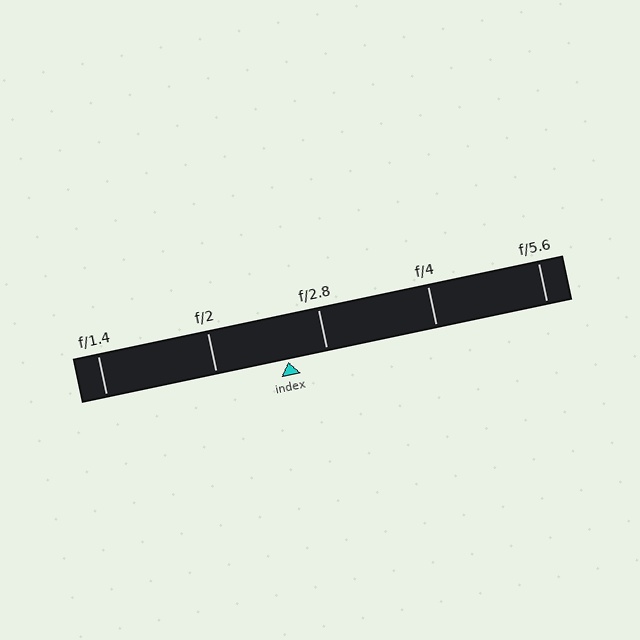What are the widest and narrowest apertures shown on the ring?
The widest aperture shown is f/1.4 and the narrowest is f/5.6.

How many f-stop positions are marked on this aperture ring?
There are 5 f-stop positions marked.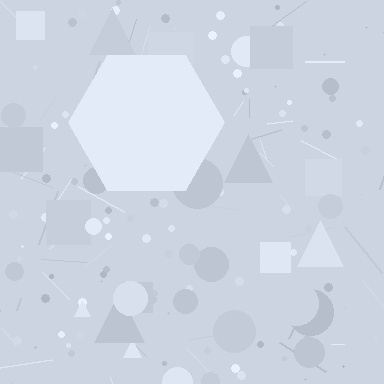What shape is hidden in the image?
A hexagon is hidden in the image.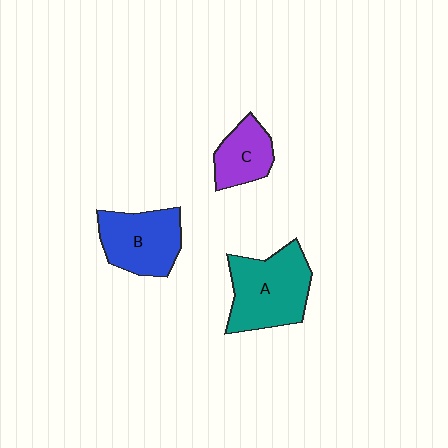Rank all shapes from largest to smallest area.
From largest to smallest: A (teal), B (blue), C (purple).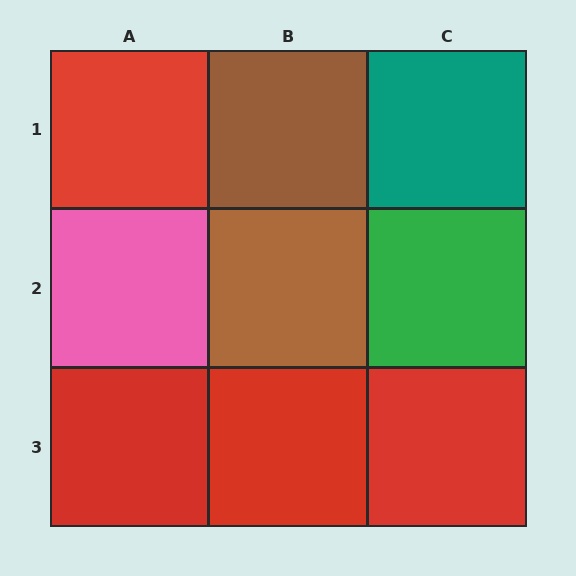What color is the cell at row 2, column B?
Brown.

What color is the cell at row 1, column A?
Red.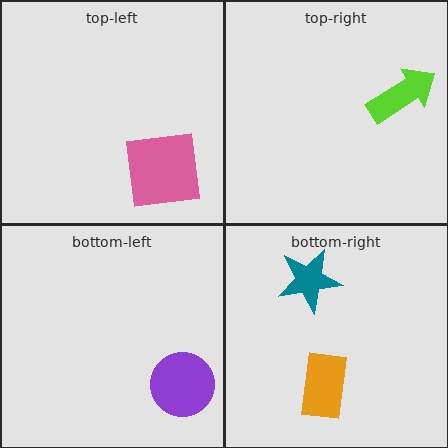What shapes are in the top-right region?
The lime arrow.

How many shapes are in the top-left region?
1.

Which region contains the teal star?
The bottom-right region.